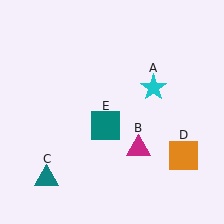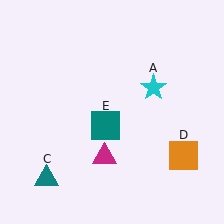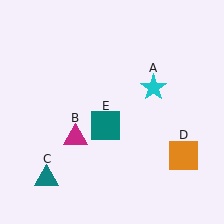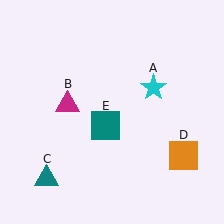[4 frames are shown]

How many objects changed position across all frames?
1 object changed position: magenta triangle (object B).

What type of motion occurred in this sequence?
The magenta triangle (object B) rotated clockwise around the center of the scene.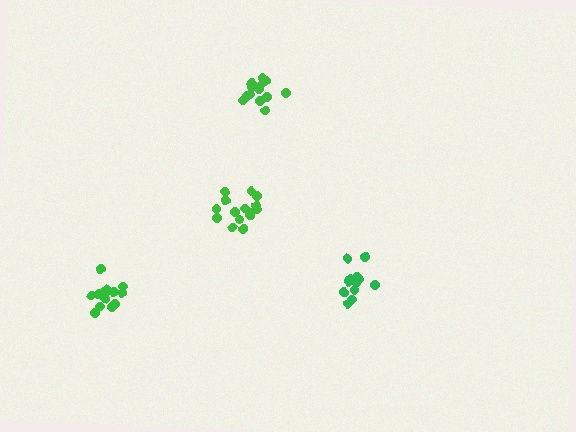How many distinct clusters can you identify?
There are 4 distinct clusters.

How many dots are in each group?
Group 1: 12 dots, Group 2: 13 dots, Group 3: 15 dots, Group 4: 14 dots (54 total).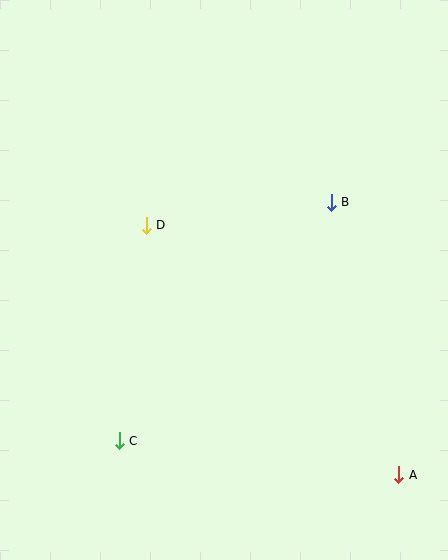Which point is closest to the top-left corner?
Point D is closest to the top-left corner.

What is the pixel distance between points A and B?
The distance between A and B is 281 pixels.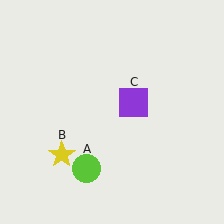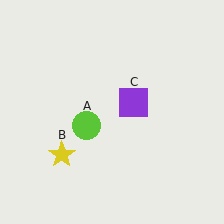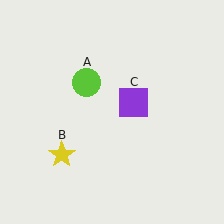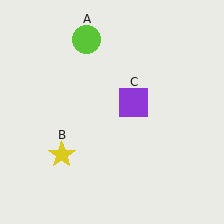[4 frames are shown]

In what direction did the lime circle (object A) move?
The lime circle (object A) moved up.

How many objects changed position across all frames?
1 object changed position: lime circle (object A).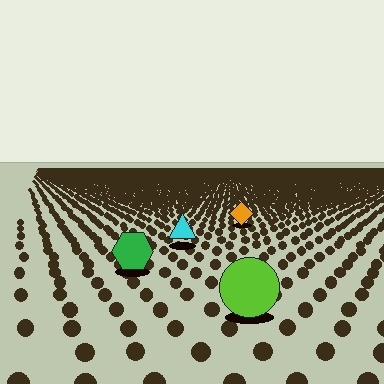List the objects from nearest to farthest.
From nearest to farthest: the lime circle, the green hexagon, the cyan triangle, the orange diamond.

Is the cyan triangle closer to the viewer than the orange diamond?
Yes. The cyan triangle is closer — you can tell from the texture gradient: the ground texture is coarser near it.